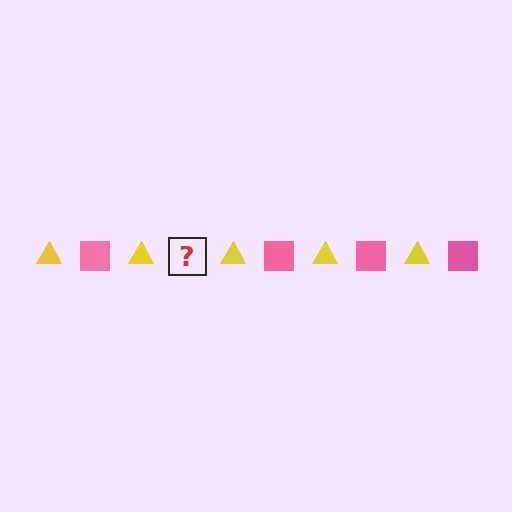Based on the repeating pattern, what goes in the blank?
The blank should be a pink square.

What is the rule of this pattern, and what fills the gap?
The rule is that the pattern alternates between yellow triangle and pink square. The gap should be filled with a pink square.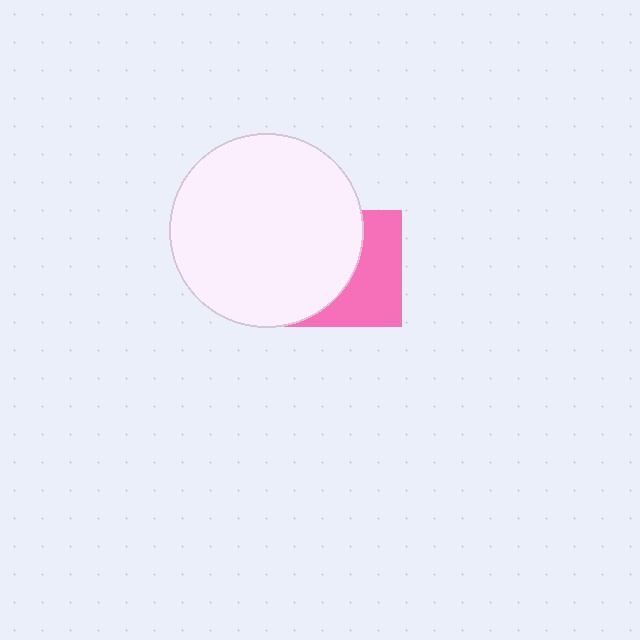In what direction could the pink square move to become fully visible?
The pink square could move right. That would shift it out from behind the white circle entirely.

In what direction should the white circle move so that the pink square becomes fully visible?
The white circle should move left. That is the shortest direction to clear the overlap and leave the pink square fully visible.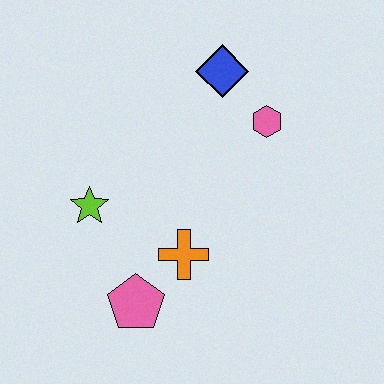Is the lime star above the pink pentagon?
Yes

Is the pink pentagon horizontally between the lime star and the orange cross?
Yes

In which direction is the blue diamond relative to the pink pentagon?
The blue diamond is above the pink pentagon.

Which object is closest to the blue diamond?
The pink hexagon is closest to the blue diamond.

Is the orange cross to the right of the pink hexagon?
No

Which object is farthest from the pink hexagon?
The pink pentagon is farthest from the pink hexagon.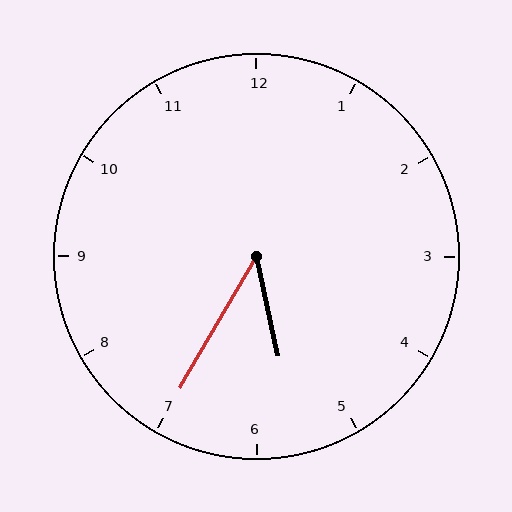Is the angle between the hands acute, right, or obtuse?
It is acute.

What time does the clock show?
5:35.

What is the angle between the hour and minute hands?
Approximately 42 degrees.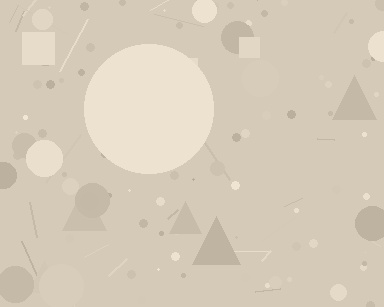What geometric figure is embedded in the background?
A circle is embedded in the background.